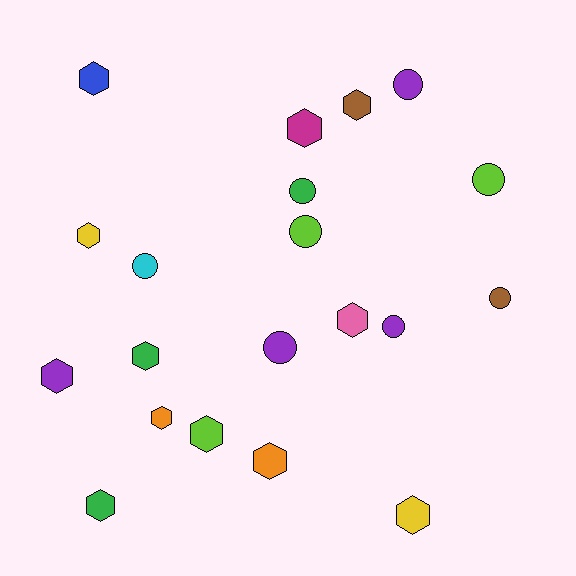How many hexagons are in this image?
There are 12 hexagons.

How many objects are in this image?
There are 20 objects.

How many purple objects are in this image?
There are 4 purple objects.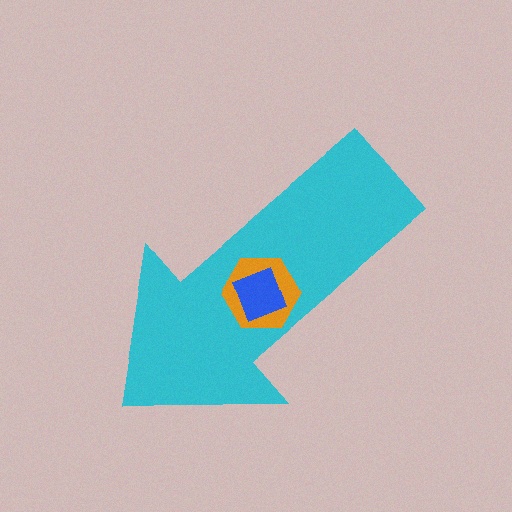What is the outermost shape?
The cyan arrow.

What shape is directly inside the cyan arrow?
The orange hexagon.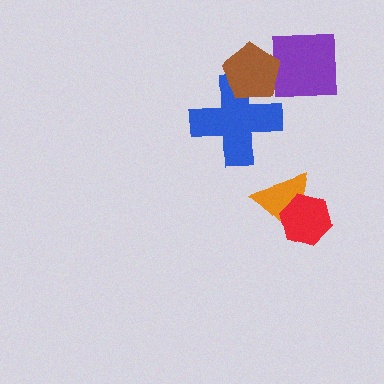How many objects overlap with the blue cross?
1 object overlaps with the blue cross.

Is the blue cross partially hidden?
Yes, it is partially covered by another shape.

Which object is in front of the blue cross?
The brown pentagon is in front of the blue cross.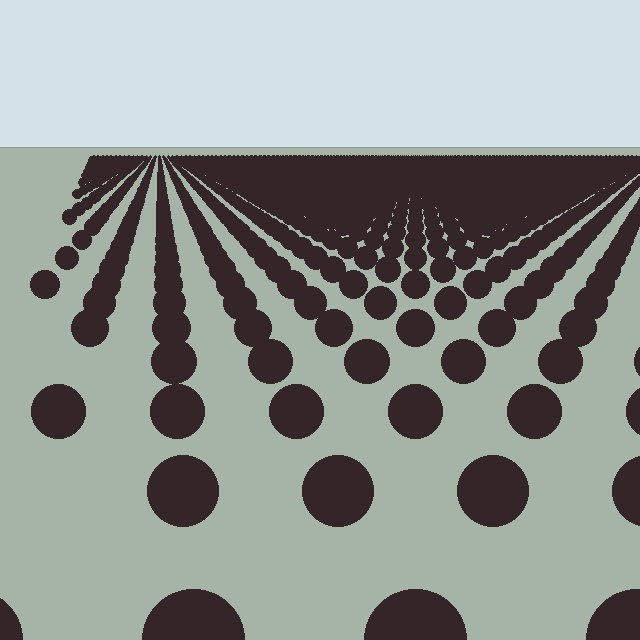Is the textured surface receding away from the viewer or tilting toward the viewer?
The surface is receding away from the viewer. Texture elements get smaller and denser toward the top.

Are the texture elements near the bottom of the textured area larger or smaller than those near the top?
Larger. Near the bottom, elements are closer to the viewer and appear at a bigger on-screen size.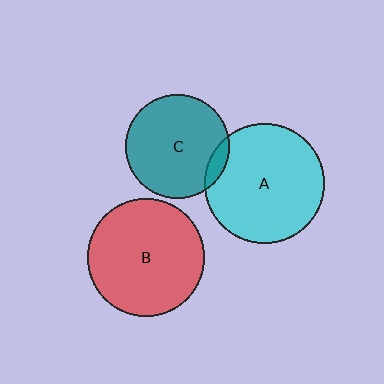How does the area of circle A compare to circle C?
Approximately 1.3 times.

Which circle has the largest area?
Circle A (cyan).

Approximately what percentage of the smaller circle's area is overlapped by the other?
Approximately 10%.